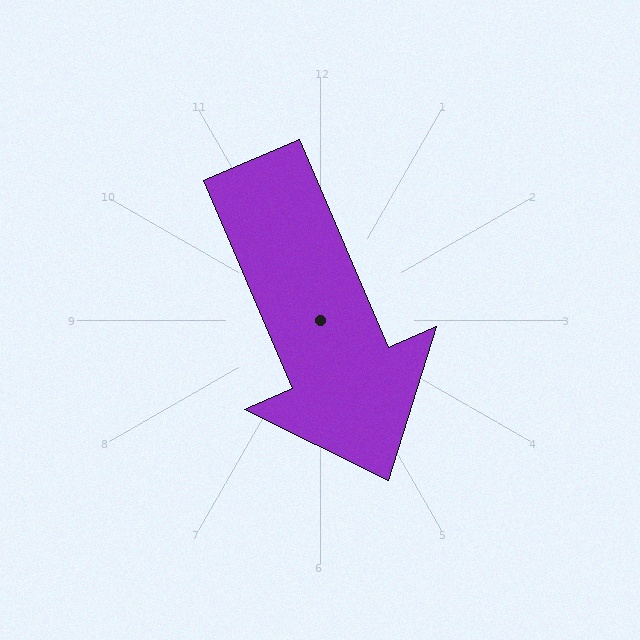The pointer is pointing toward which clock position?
Roughly 5 o'clock.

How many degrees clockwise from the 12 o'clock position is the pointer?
Approximately 157 degrees.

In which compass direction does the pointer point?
Southeast.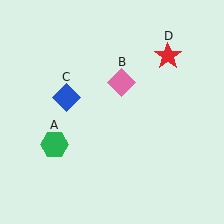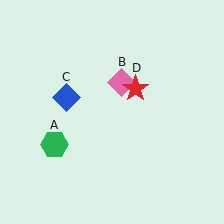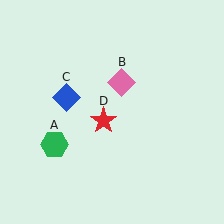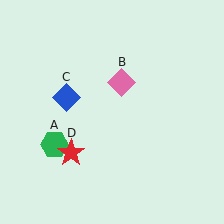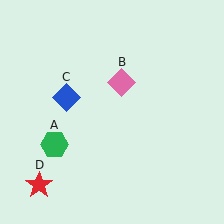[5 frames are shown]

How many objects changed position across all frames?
1 object changed position: red star (object D).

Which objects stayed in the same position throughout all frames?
Green hexagon (object A) and pink diamond (object B) and blue diamond (object C) remained stationary.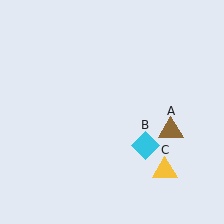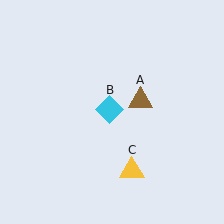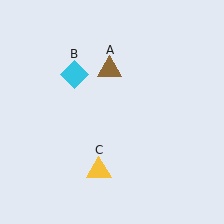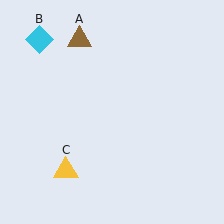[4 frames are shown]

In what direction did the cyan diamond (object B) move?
The cyan diamond (object B) moved up and to the left.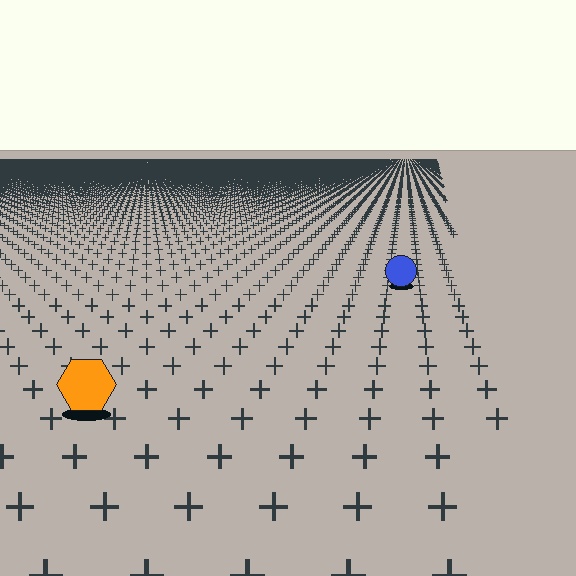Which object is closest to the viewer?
The orange hexagon is closest. The texture marks near it are larger and more spread out.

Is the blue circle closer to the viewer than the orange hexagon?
No. The orange hexagon is closer — you can tell from the texture gradient: the ground texture is coarser near it.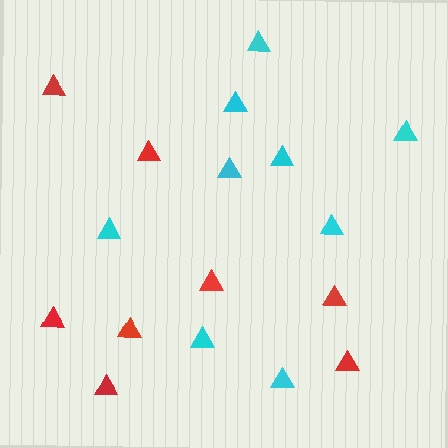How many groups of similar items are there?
There are 2 groups: one group of red triangles (8) and one group of cyan triangles (9).